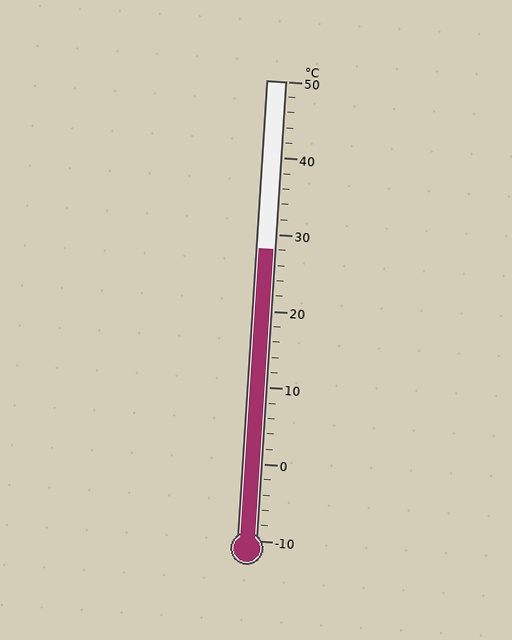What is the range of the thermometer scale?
The thermometer scale ranges from -10°C to 50°C.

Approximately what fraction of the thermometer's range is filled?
The thermometer is filled to approximately 65% of its range.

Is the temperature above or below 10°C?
The temperature is above 10°C.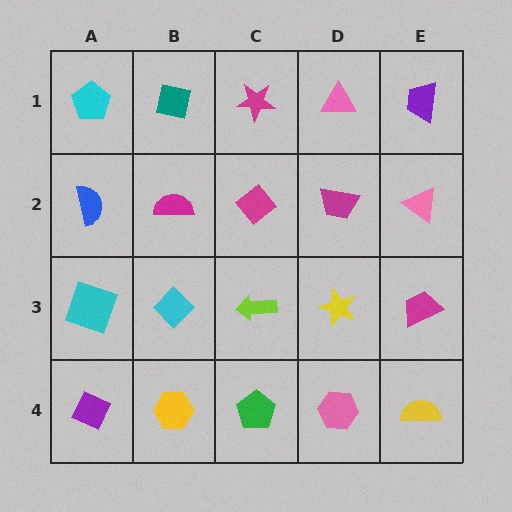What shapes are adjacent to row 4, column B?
A cyan diamond (row 3, column B), a purple diamond (row 4, column A), a green pentagon (row 4, column C).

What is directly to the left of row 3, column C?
A cyan diamond.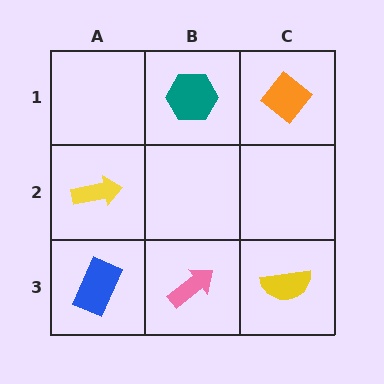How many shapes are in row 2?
1 shape.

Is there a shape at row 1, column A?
No, that cell is empty.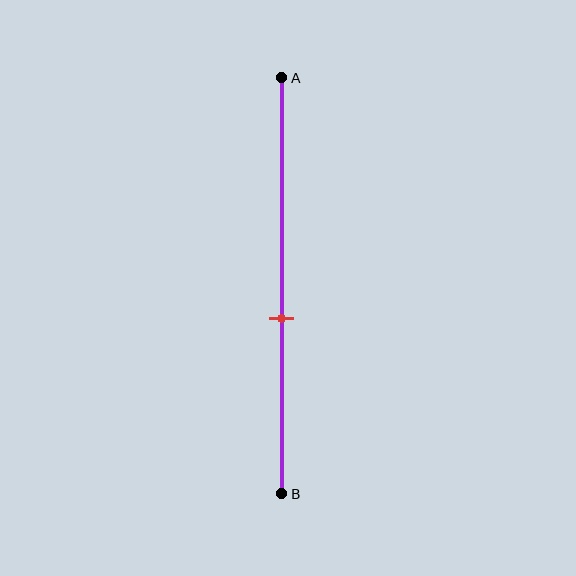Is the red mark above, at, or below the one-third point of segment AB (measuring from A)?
The red mark is below the one-third point of segment AB.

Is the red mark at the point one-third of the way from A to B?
No, the mark is at about 60% from A, not at the 33% one-third point.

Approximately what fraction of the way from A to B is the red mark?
The red mark is approximately 60% of the way from A to B.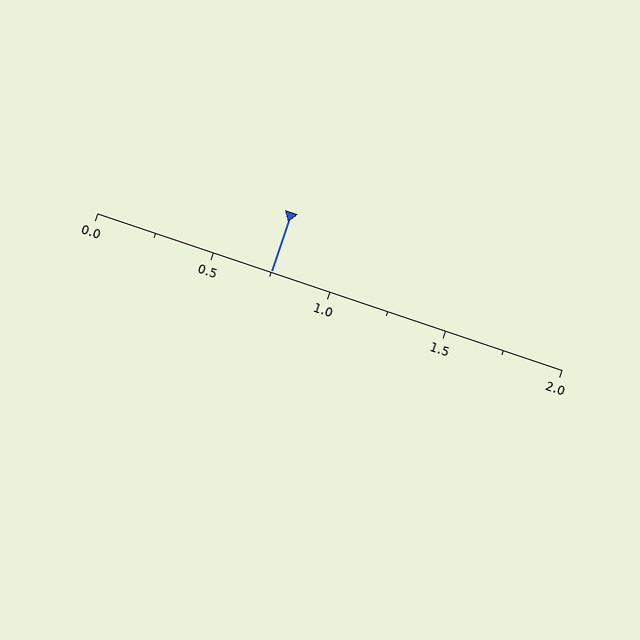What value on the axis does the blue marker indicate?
The marker indicates approximately 0.75.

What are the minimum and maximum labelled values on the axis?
The axis runs from 0.0 to 2.0.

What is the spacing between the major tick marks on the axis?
The major ticks are spaced 0.5 apart.